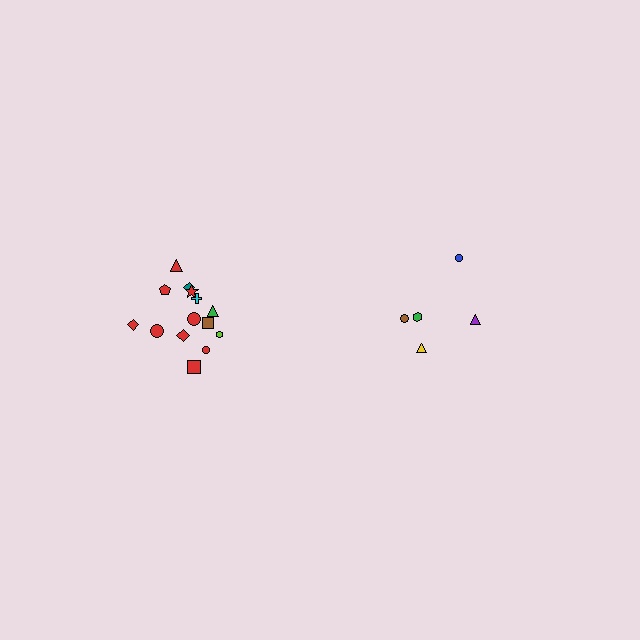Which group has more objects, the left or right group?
The left group.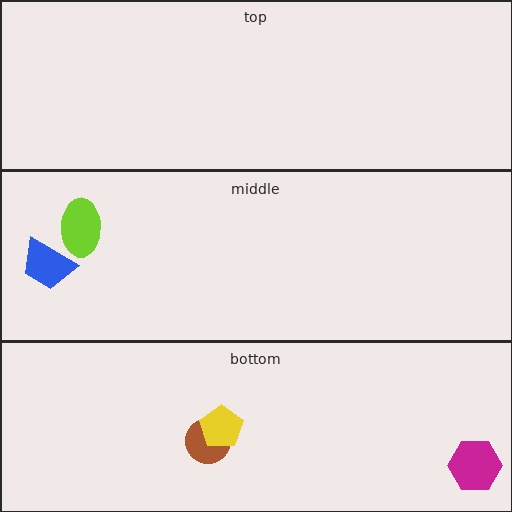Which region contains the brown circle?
The bottom region.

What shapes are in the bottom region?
The brown circle, the yellow pentagon, the magenta hexagon.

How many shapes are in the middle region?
2.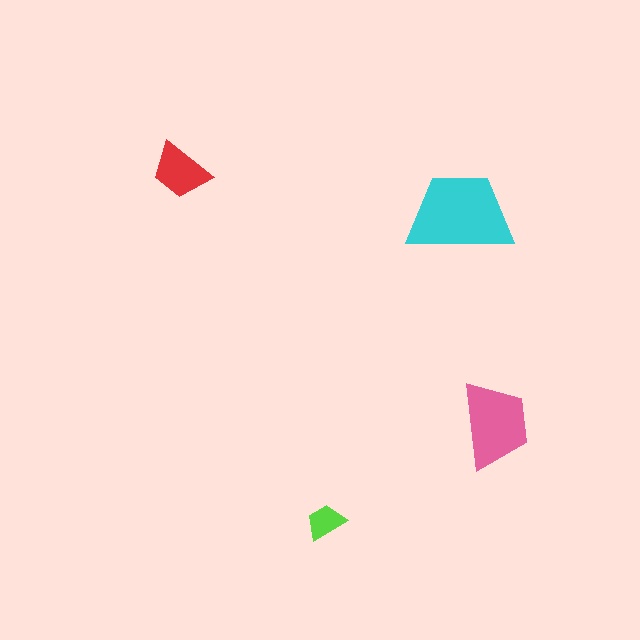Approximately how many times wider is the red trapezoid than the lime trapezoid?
About 1.5 times wider.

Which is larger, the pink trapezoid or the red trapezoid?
The pink one.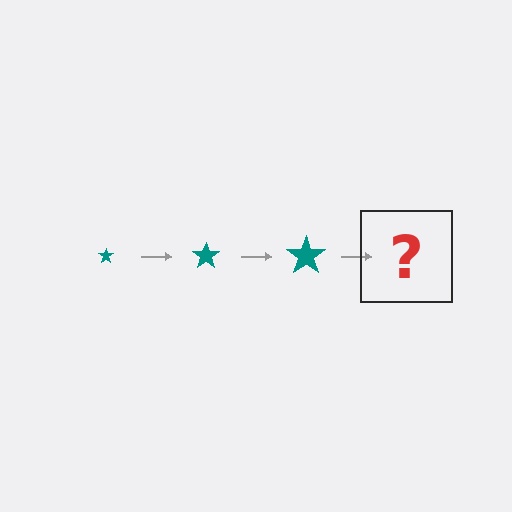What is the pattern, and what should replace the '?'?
The pattern is that the star gets progressively larger each step. The '?' should be a teal star, larger than the previous one.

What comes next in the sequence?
The next element should be a teal star, larger than the previous one.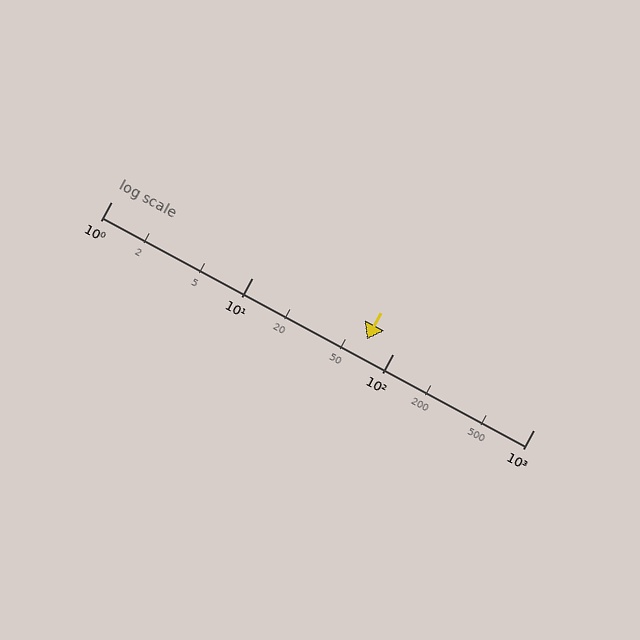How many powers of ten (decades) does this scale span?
The scale spans 3 decades, from 1 to 1000.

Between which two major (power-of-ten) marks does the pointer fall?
The pointer is between 10 and 100.